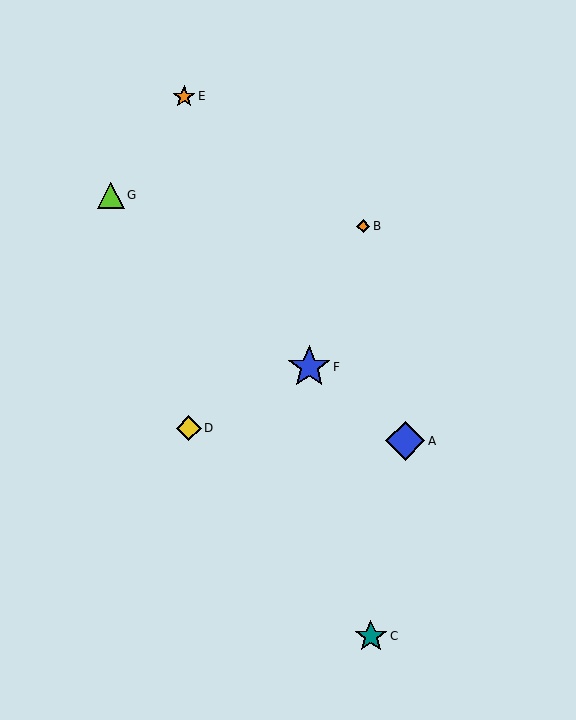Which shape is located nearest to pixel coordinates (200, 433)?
The yellow diamond (labeled D) at (189, 428) is nearest to that location.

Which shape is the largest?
The blue star (labeled F) is the largest.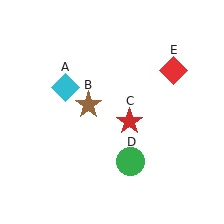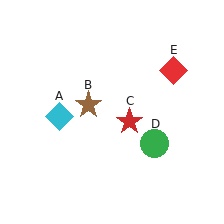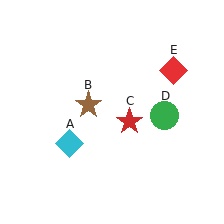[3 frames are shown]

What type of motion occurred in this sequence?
The cyan diamond (object A), green circle (object D) rotated counterclockwise around the center of the scene.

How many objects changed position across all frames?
2 objects changed position: cyan diamond (object A), green circle (object D).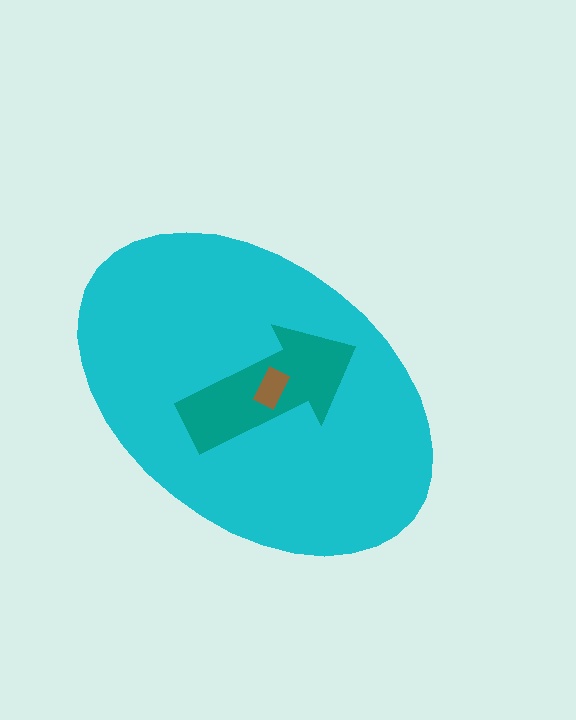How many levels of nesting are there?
3.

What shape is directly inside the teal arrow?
The brown rectangle.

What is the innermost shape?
The brown rectangle.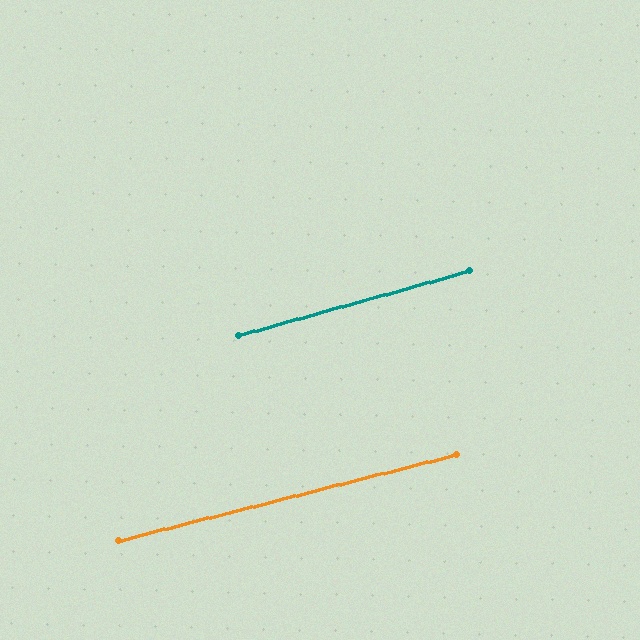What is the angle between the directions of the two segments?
Approximately 1 degree.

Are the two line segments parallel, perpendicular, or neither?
Parallel — their directions differ by only 1.2°.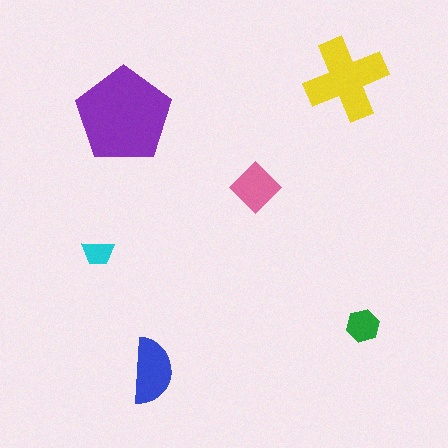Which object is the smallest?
The cyan trapezoid.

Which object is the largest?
The purple pentagon.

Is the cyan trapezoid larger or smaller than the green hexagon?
Smaller.